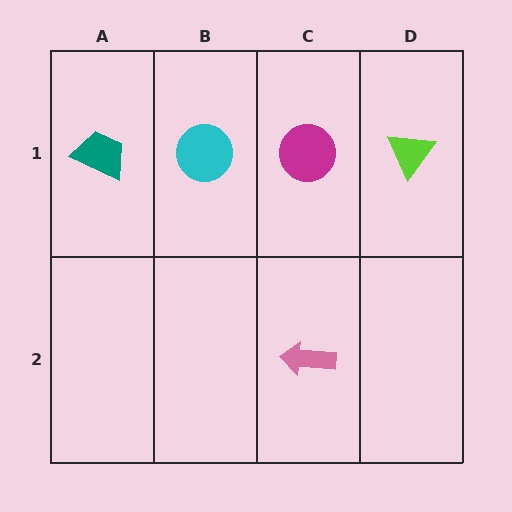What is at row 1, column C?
A magenta circle.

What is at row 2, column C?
A pink arrow.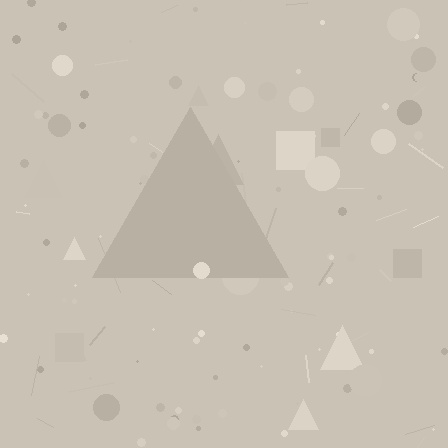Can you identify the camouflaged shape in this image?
The camouflaged shape is a triangle.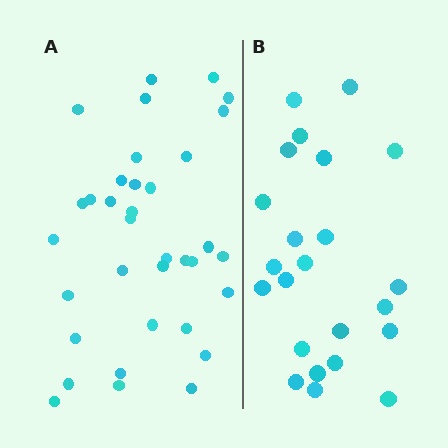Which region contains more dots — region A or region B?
Region A (the left region) has more dots.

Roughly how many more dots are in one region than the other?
Region A has roughly 12 or so more dots than region B.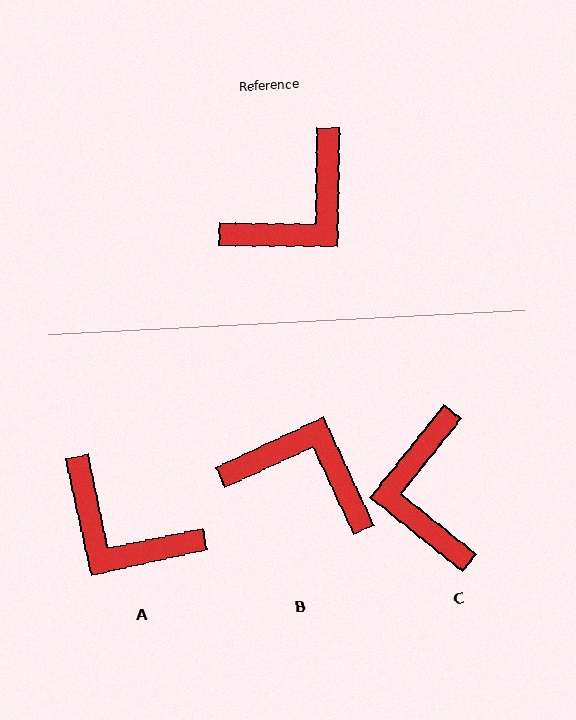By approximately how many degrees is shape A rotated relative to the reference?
Approximately 77 degrees clockwise.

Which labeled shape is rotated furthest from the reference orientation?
C, about 128 degrees away.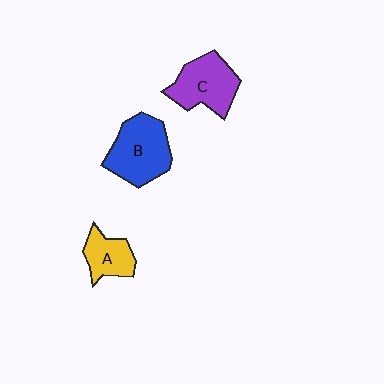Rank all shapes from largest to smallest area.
From largest to smallest: B (blue), C (purple), A (yellow).